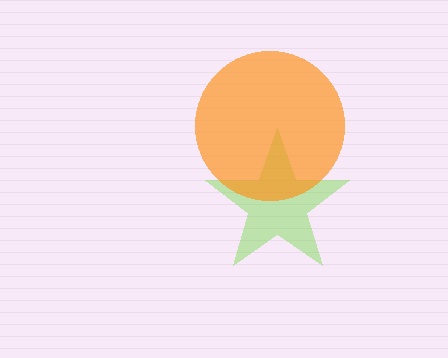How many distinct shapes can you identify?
There are 2 distinct shapes: a lime star, an orange circle.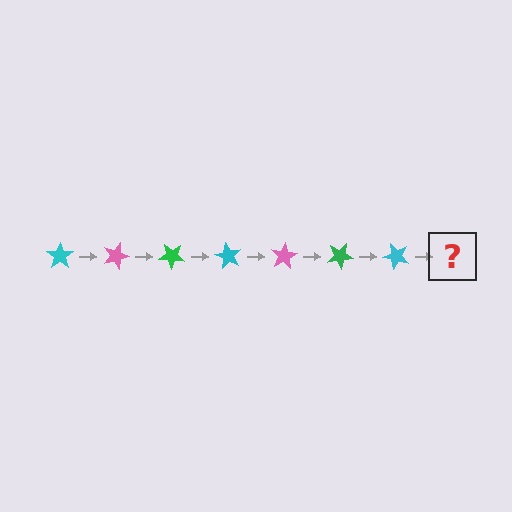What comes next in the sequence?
The next element should be a pink star, rotated 140 degrees from the start.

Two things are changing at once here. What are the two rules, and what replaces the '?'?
The two rules are that it rotates 20 degrees each step and the color cycles through cyan, pink, and green. The '?' should be a pink star, rotated 140 degrees from the start.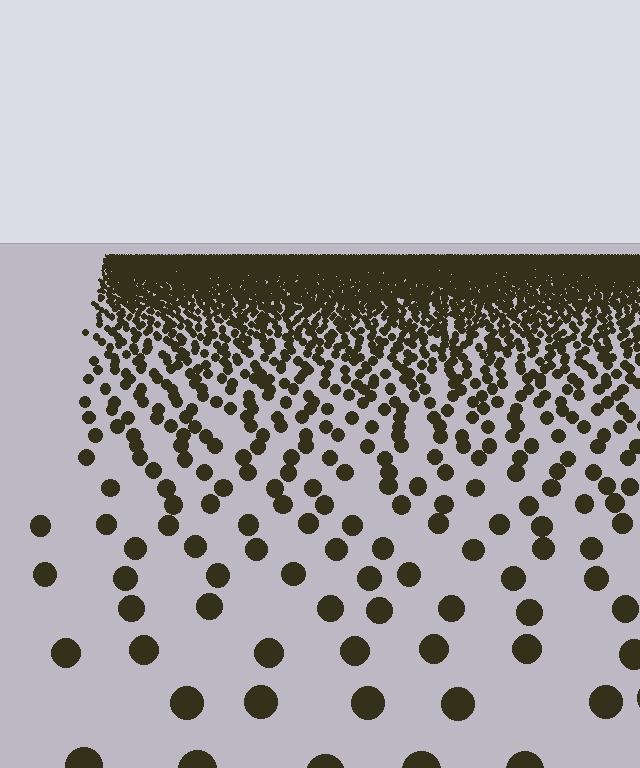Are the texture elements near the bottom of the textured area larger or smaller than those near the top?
Larger. Near the bottom, elements are closer to the viewer and appear at a bigger on-screen size.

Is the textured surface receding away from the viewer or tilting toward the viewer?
The surface is receding away from the viewer. Texture elements get smaller and denser toward the top.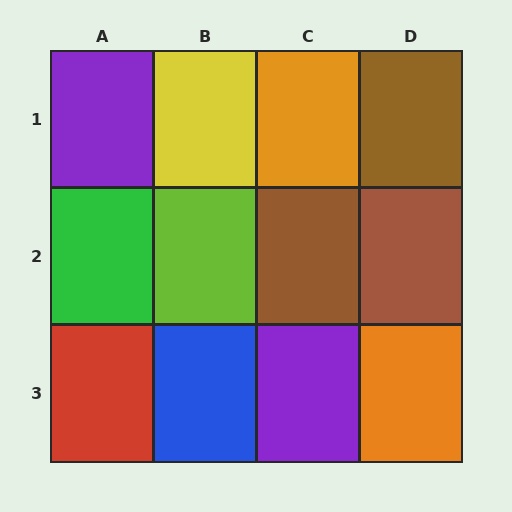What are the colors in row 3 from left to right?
Red, blue, purple, orange.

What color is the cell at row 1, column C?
Orange.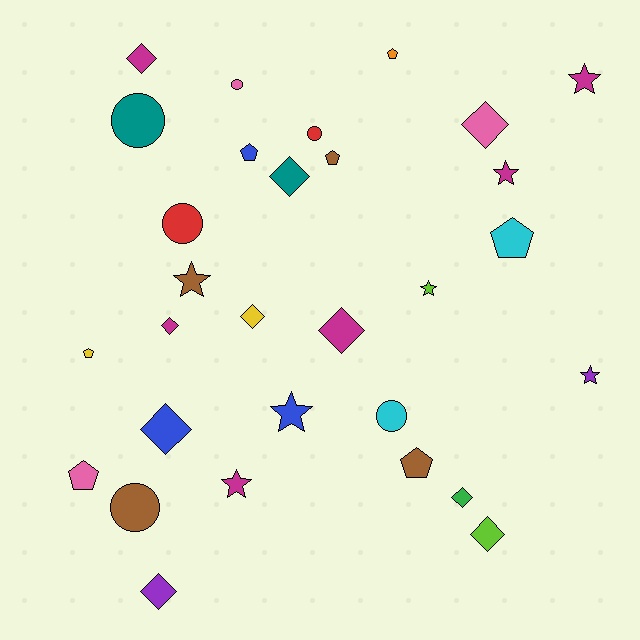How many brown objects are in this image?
There are 4 brown objects.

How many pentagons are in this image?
There are 7 pentagons.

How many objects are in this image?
There are 30 objects.